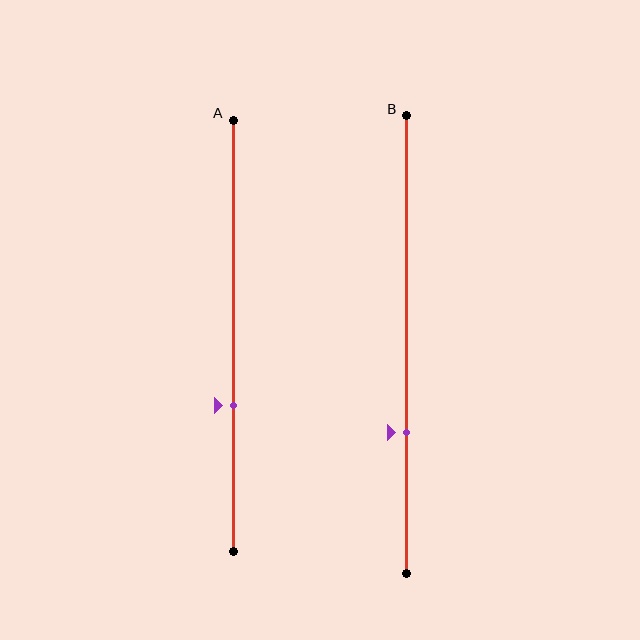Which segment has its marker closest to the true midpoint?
Segment A has its marker closest to the true midpoint.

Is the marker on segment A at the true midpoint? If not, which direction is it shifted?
No, the marker on segment A is shifted downward by about 16% of the segment length.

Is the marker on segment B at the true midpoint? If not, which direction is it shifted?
No, the marker on segment B is shifted downward by about 19% of the segment length.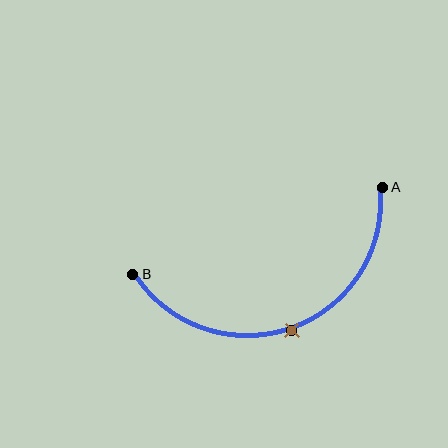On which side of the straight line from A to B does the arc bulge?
The arc bulges below the straight line connecting A and B.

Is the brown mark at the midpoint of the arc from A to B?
Yes. The brown mark lies on the arc at equal arc-length from both A and B — it is the arc midpoint.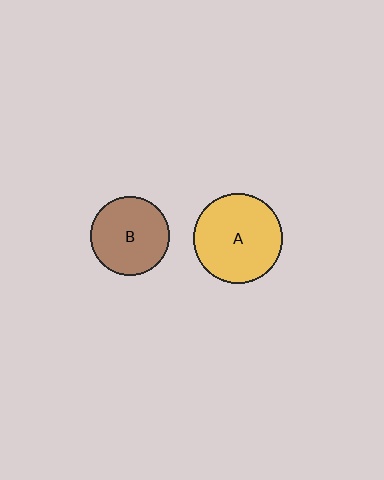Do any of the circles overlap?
No, none of the circles overlap.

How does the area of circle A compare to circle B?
Approximately 1.3 times.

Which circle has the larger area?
Circle A (yellow).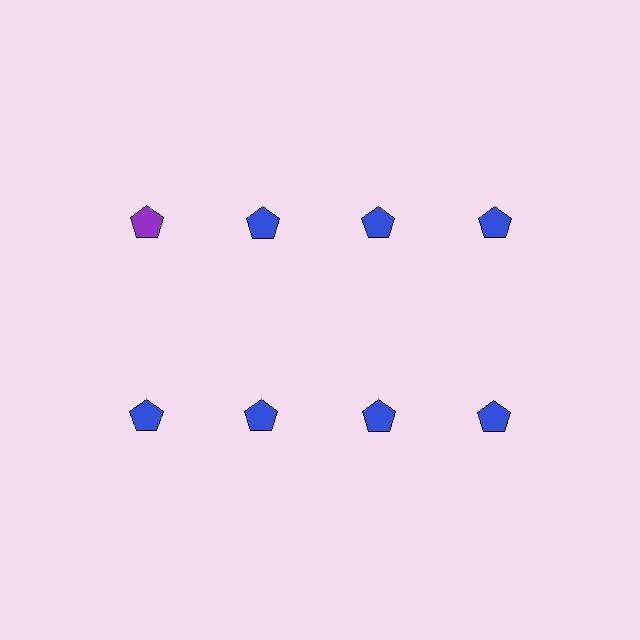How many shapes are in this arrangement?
There are 8 shapes arranged in a grid pattern.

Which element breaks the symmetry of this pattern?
The purple pentagon in the top row, leftmost column breaks the symmetry. All other shapes are blue pentagons.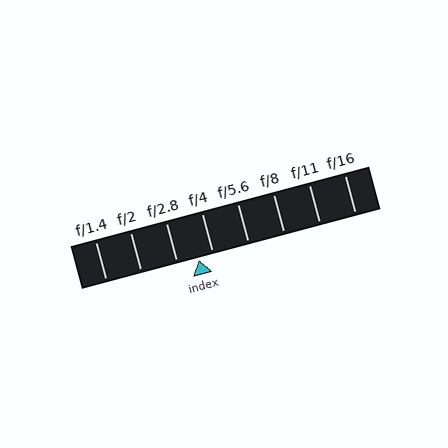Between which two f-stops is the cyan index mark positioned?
The index mark is between f/2.8 and f/4.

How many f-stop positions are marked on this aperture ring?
There are 8 f-stop positions marked.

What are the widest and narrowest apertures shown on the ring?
The widest aperture shown is f/1.4 and the narrowest is f/16.